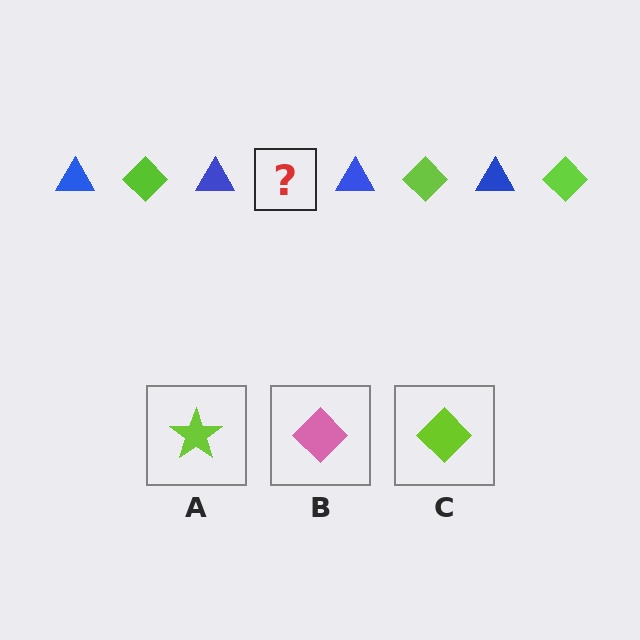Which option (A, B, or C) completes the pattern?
C.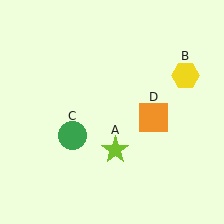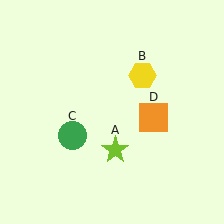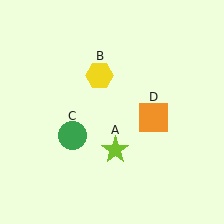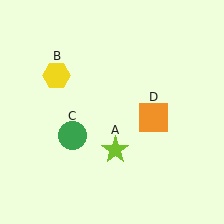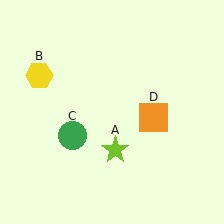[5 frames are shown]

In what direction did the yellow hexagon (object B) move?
The yellow hexagon (object B) moved left.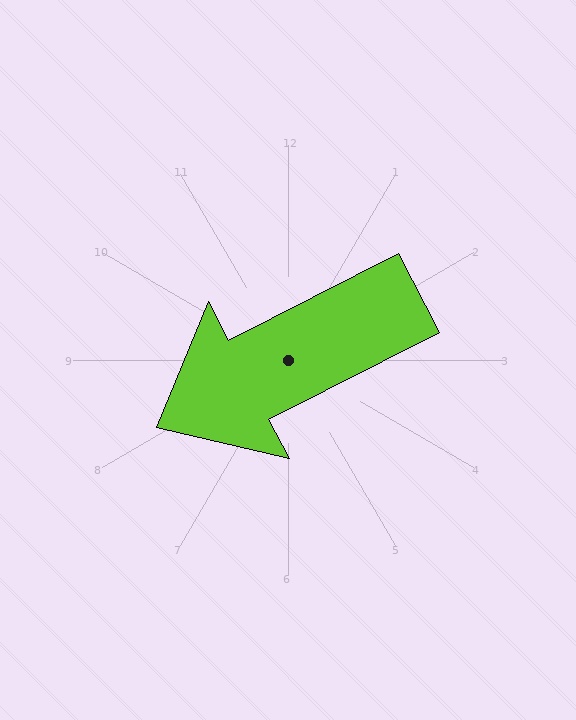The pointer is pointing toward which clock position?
Roughly 8 o'clock.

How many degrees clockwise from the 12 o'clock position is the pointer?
Approximately 243 degrees.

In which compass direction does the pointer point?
Southwest.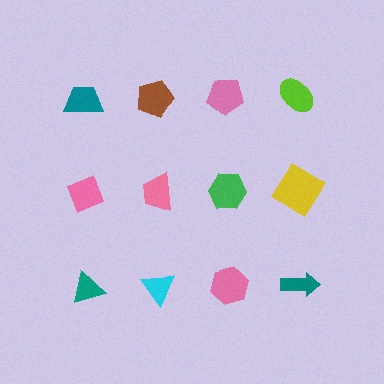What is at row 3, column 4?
A teal arrow.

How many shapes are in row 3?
4 shapes.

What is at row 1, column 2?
A brown pentagon.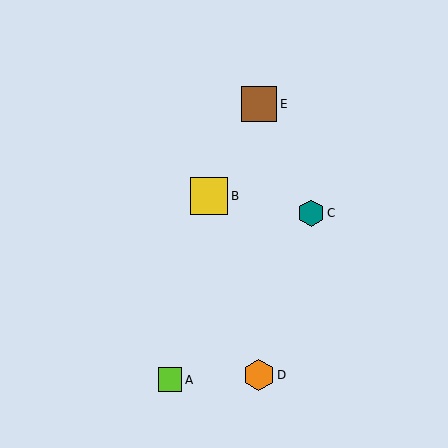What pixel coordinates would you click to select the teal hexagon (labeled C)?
Click at (311, 213) to select the teal hexagon C.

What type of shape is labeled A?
Shape A is a lime square.